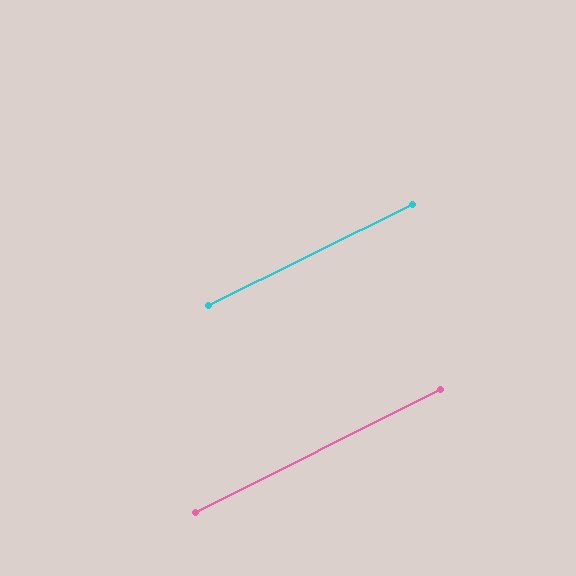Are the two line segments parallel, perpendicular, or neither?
Parallel — their directions differ by only 0.3°.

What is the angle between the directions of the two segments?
Approximately 0 degrees.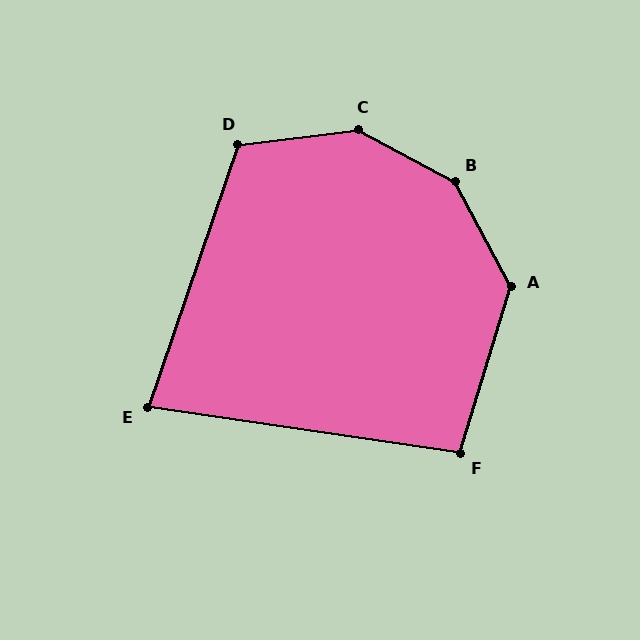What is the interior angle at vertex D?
Approximately 116 degrees (obtuse).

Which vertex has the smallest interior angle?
E, at approximately 79 degrees.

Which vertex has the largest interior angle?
B, at approximately 146 degrees.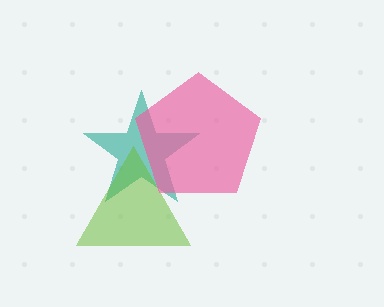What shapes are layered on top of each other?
The layered shapes are: a teal star, a lime triangle, a pink pentagon.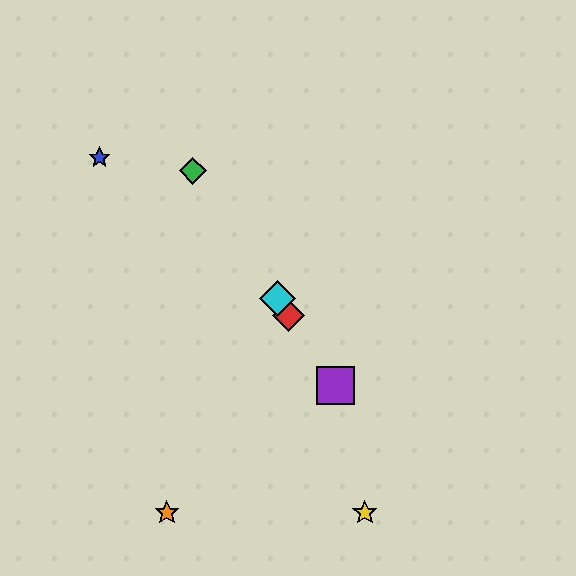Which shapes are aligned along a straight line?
The red diamond, the green diamond, the purple square, the cyan diamond are aligned along a straight line.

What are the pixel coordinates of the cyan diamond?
The cyan diamond is at (277, 298).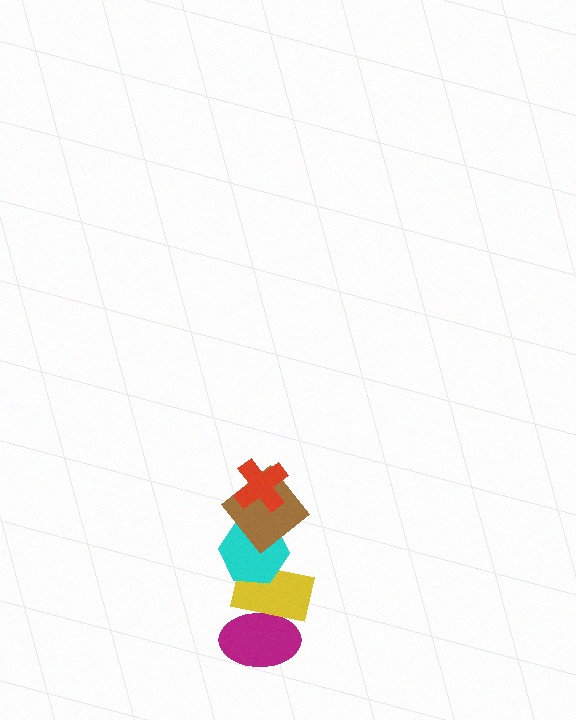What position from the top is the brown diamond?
The brown diamond is 2nd from the top.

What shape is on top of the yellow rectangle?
The cyan hexagon is on top of the yellow rectangle.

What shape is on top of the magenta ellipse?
The yellow rectangle is on top of the magenta ellipse.